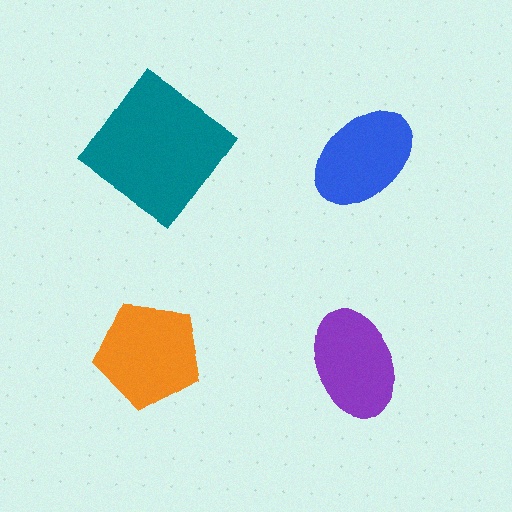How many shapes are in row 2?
2 shapes.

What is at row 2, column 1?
An orange pentagon.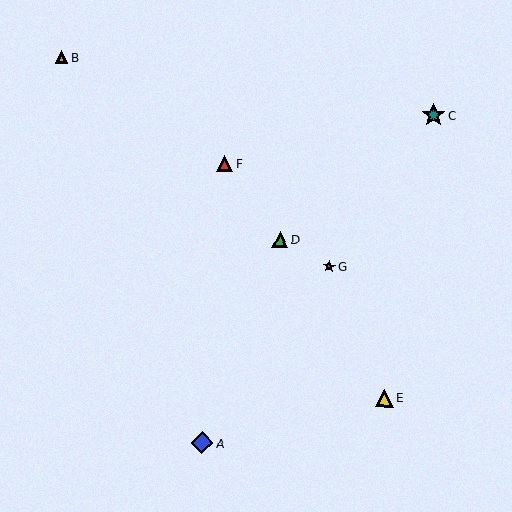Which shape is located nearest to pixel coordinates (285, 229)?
The green triangle (labeled D) at (280, 239) is nearest to that location.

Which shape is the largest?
The teal star (labeled C) is the largest.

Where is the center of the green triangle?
The center of the green triangle is at (280, 239).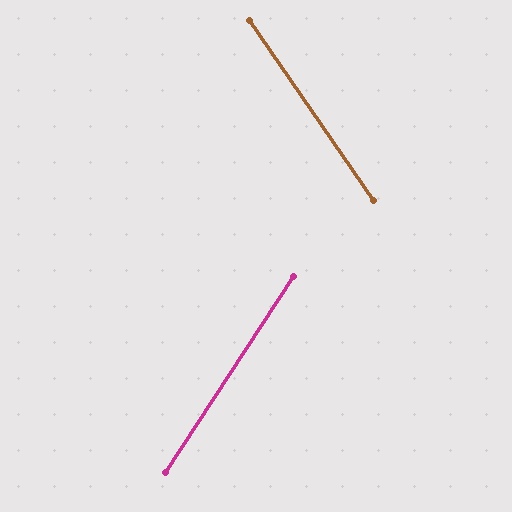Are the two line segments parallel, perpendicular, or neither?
Neither parallel nor perpendicular — they differ by about 68°.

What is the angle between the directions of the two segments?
Approximately 68 degrees.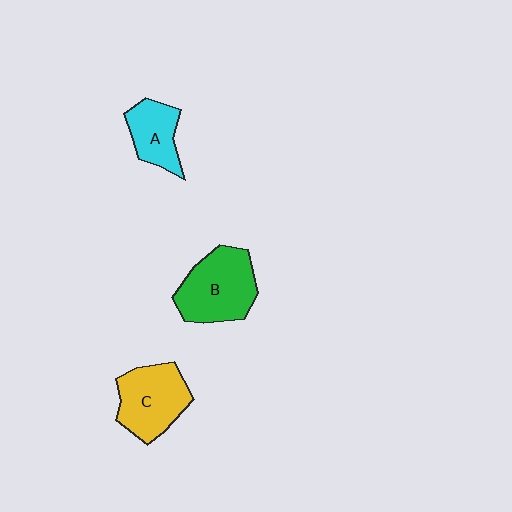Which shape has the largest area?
Shape B (green).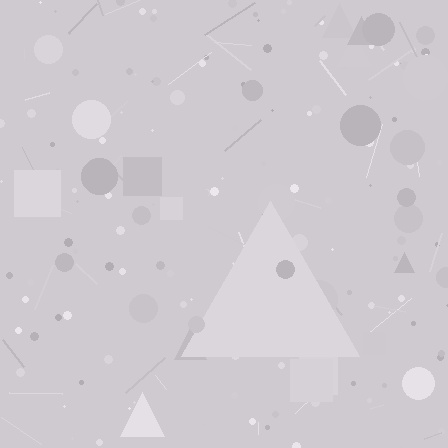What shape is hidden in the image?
A triangle is hidden in the image.